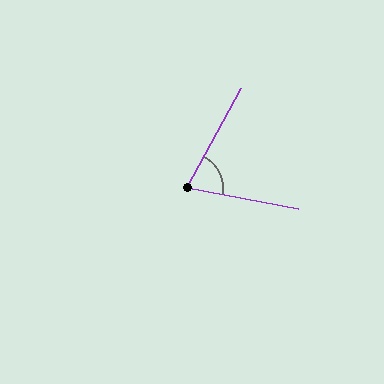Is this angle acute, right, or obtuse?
It is acute.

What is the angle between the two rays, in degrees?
Approximately 72 degrees.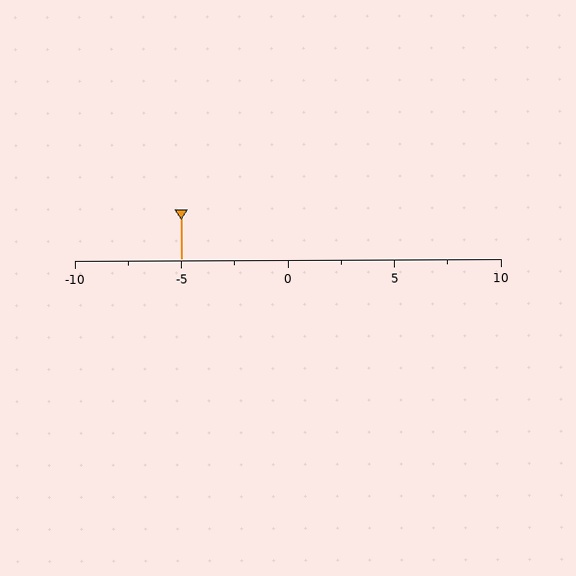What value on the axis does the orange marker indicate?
The marker indicates approximately -5.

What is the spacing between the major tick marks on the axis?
The major ticks are spaced 5 apart.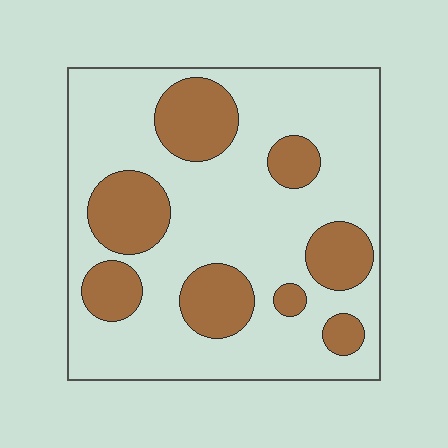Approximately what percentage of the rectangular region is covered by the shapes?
Approximately 30%.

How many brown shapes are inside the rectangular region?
8.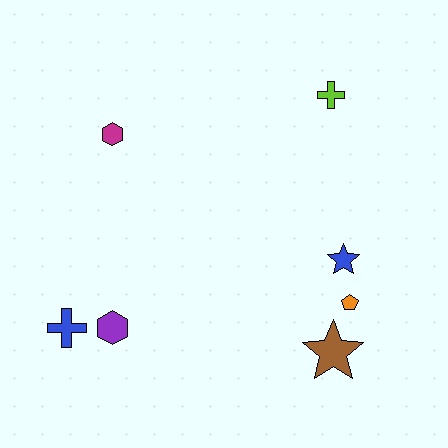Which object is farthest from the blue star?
The blue cross is farthest from the blue star.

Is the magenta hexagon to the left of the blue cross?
No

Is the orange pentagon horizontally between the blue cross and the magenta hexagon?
No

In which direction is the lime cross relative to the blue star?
The lime cross is above the blue star.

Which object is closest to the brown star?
The orange pentagon is closest to the brown star.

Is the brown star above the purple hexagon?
No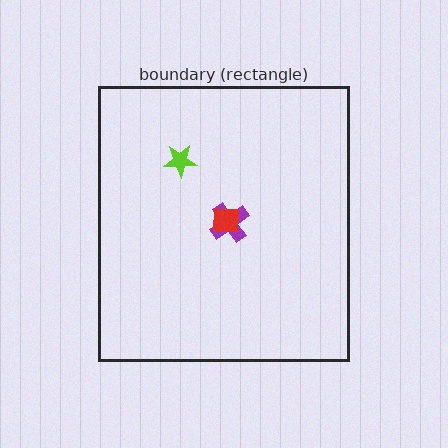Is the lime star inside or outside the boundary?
Inside.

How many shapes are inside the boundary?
3 inside, 0 outside.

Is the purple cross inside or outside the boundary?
Inside.